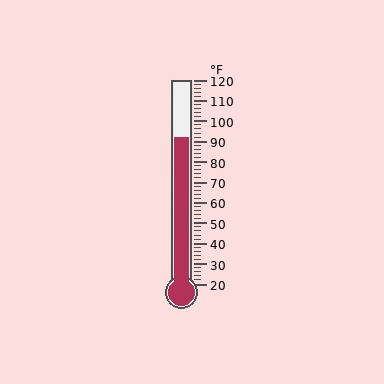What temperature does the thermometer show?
The thermometer shows approximately 92°F.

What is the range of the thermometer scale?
The thermometer scale ranges from 20°F to 120°F.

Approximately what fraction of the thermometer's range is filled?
The thermometer is filled to approximately 70% of its range.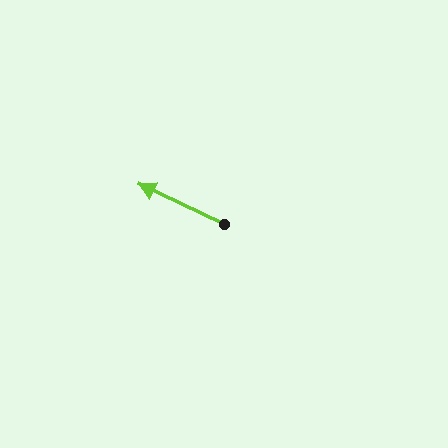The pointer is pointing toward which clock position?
Roughly 10 o'clock.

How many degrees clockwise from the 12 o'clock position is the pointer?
Approximately 295 degrees.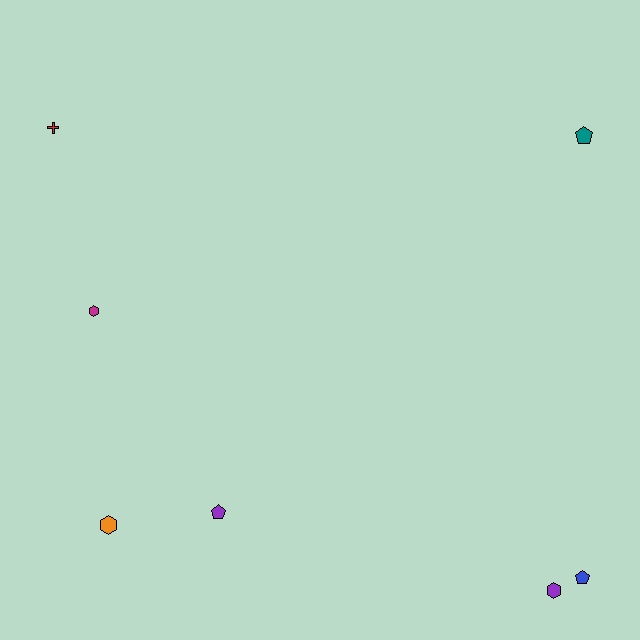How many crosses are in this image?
There is 1 cross.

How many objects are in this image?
There are 7 objects.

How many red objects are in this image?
There is 1 red object.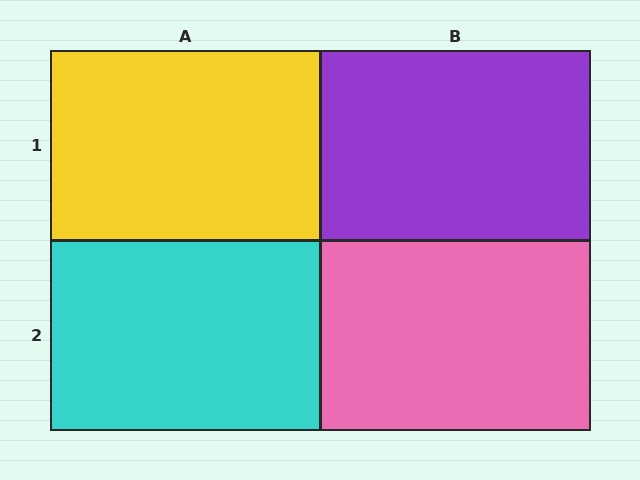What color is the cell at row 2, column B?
Pink.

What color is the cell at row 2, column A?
Cyan.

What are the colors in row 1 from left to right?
Yellow, purple.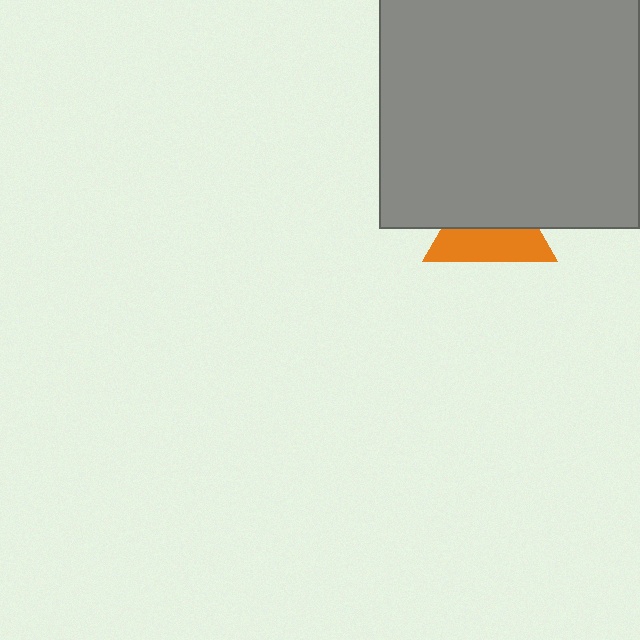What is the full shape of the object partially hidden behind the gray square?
The partially hidden object is an orange triangle.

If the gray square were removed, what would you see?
You would see the complete orange triangle.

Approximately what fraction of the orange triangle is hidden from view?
Roughly 53% of the orange triangle is hidden behind the gray square.